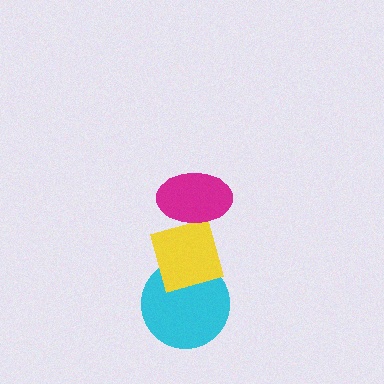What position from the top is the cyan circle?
The cyan circle is 3rd from the top.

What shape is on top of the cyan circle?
The yellow diamond is on top of the cyan circle.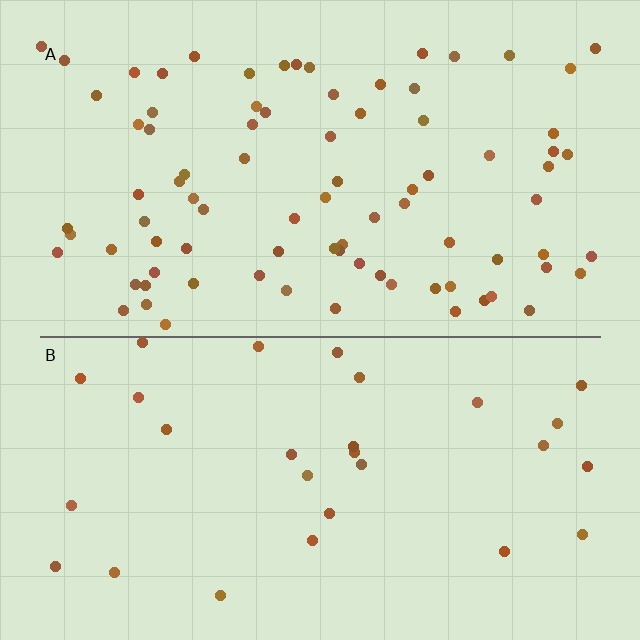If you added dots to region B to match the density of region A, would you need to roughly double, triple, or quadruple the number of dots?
Approximately triple.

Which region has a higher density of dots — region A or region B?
A (the top).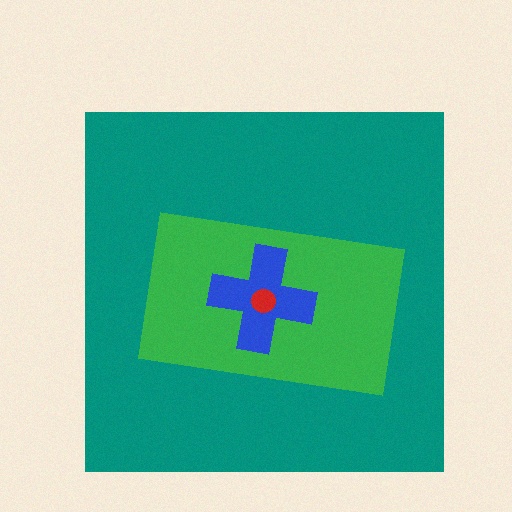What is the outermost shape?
The teal square.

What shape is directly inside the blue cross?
The red circle.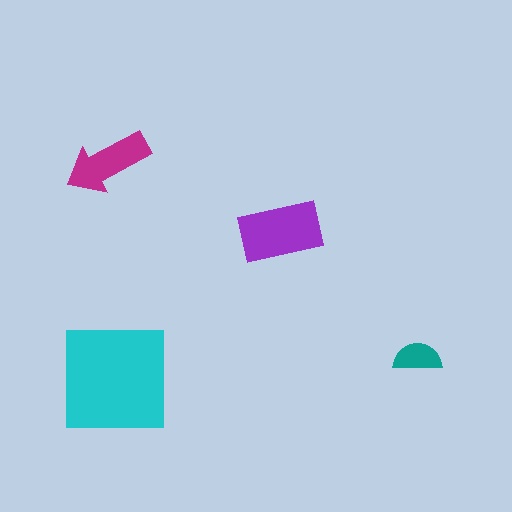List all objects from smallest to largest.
The teal semicircle, the magenta arrow, the purple rectangle, the cyan square.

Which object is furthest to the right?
The teal semicircle is rightmost.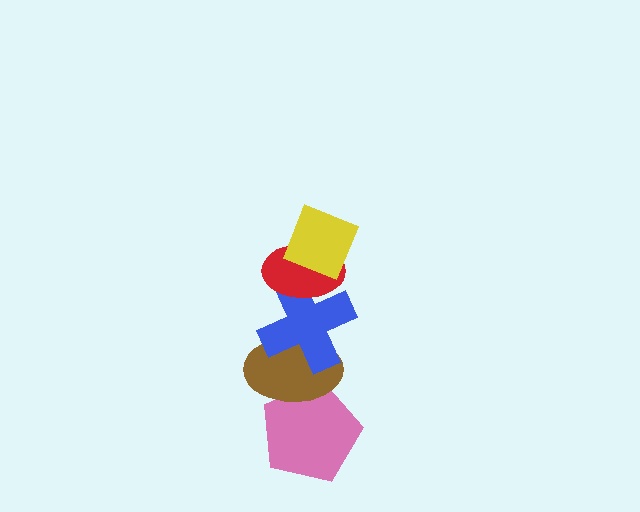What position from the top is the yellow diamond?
The yellow diamond is 1st from the top.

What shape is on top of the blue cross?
The red ellipse is on top of the blue cross.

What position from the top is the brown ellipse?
The brown ellipse is 4th from the top.